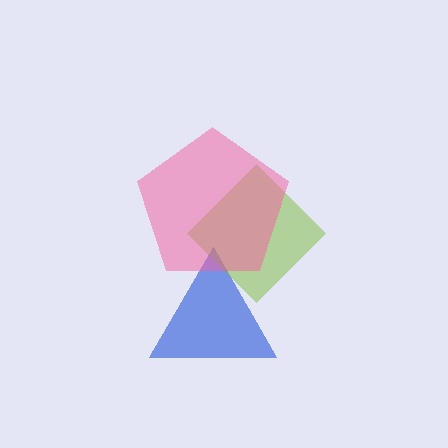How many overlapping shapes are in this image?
There are 3 overlapping shapes in the image.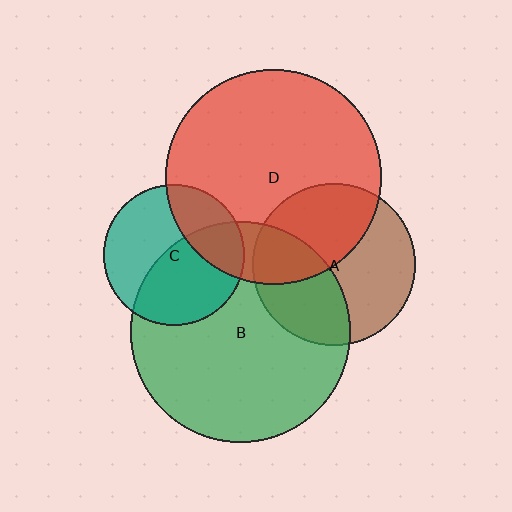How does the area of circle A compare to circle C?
Approximately 1.3 times.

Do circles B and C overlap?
Yes.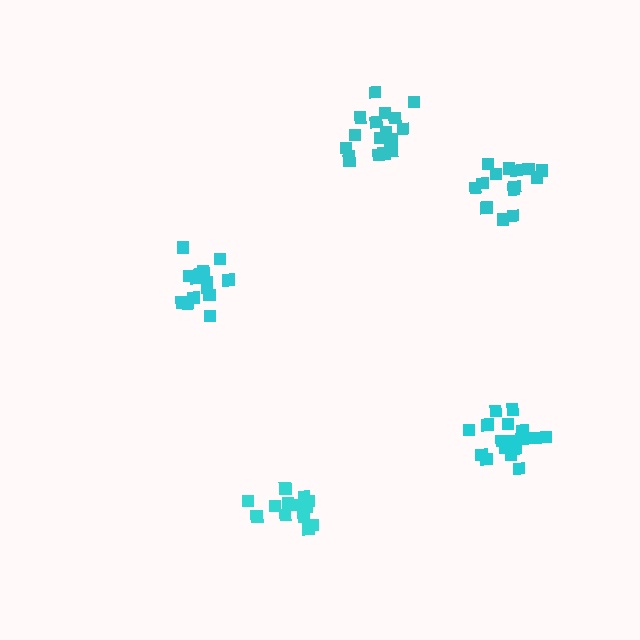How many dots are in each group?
Group 1: 14 dots, Group 2: 18 dots, Group 3: 18 dots, Group 4: 14 dots, Group 5: 14 dots (78 total).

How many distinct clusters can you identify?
There are 5 distinct clusters.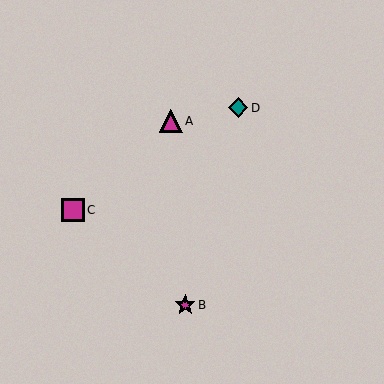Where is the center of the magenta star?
The center of the magenta star is at (185, 305).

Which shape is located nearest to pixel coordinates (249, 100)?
The teal diamond (labeled D) at (238, 108) is nearest to that location.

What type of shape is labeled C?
Shape C is a magenta square.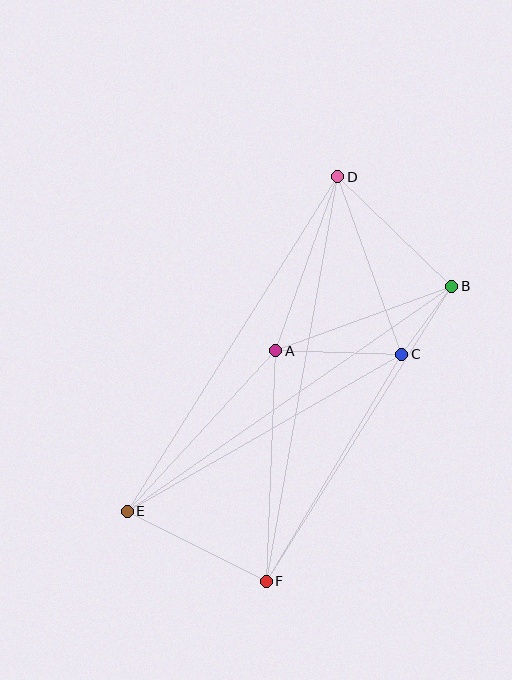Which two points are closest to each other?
Points B and C are closest to each other.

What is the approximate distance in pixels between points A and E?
The distance between A and E is approximately 218 pixels.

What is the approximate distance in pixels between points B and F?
The distance between B and F is approximately 348 pixels.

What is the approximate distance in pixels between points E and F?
The distance between E and F is approximately 156 pixels.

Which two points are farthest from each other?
Points D and F are farthest from each other.